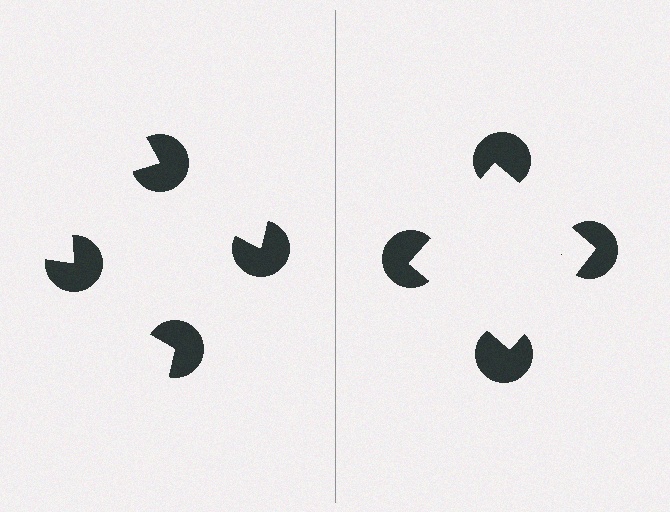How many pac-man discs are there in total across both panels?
8 — 4 on each side.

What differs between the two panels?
The pac-man discs are positioned identically on both sides; only the wedge orientations differ. On the right they align to a square; on the left they are misaligned.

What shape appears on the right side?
An illusory square.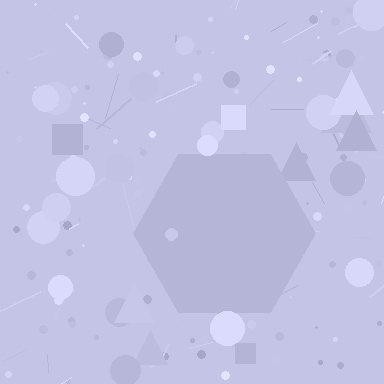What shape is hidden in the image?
A hexagon is hidden in the image.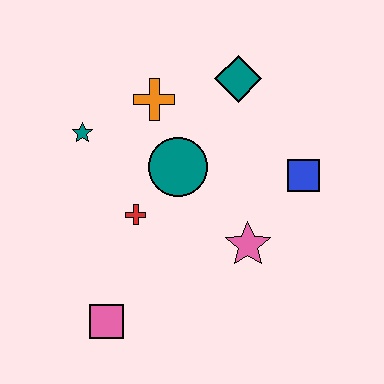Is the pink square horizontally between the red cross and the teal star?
Yes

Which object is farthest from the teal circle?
The pink square is farthest from the teal circle.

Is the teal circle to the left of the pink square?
No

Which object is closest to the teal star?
The orange cross is closest to the teal star.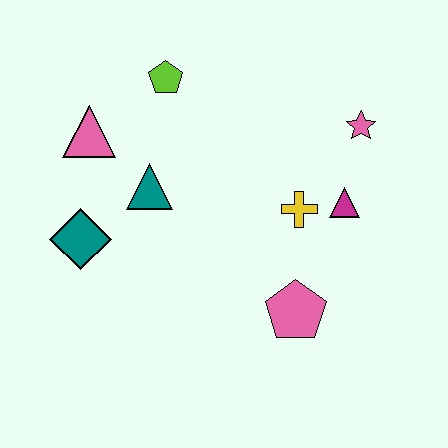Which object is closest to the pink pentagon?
The yellow cross is closest to the pink pentagon.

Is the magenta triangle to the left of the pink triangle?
No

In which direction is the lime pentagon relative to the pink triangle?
The lime pentagon is to the right of the pink triangle.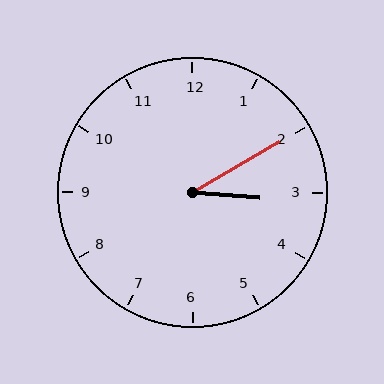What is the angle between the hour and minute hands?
Approximately 35 degrees.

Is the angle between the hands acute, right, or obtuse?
It is acute.